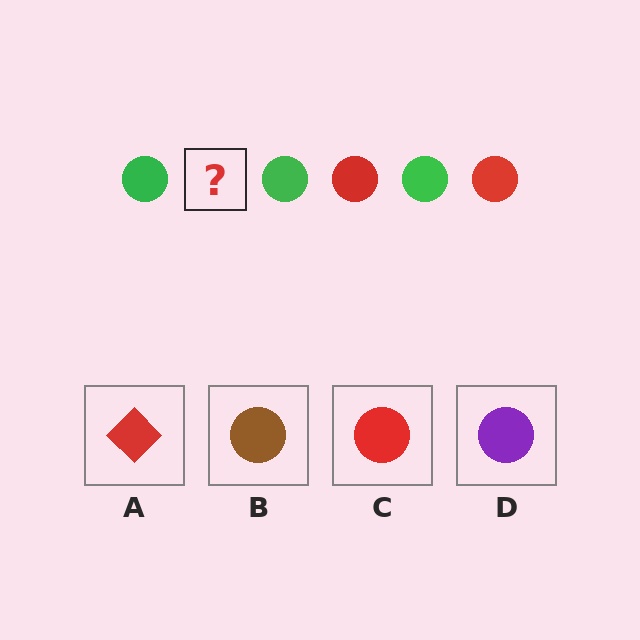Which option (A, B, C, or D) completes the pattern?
C.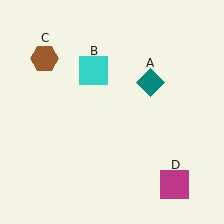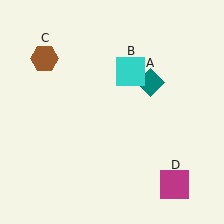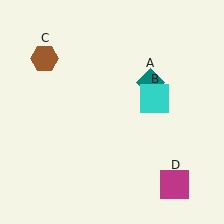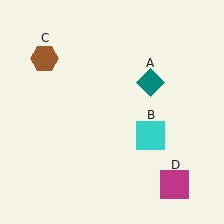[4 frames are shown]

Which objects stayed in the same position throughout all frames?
Teal diamond (object A) and brown hexagon (object C) and magenta square (object D) remained stationary.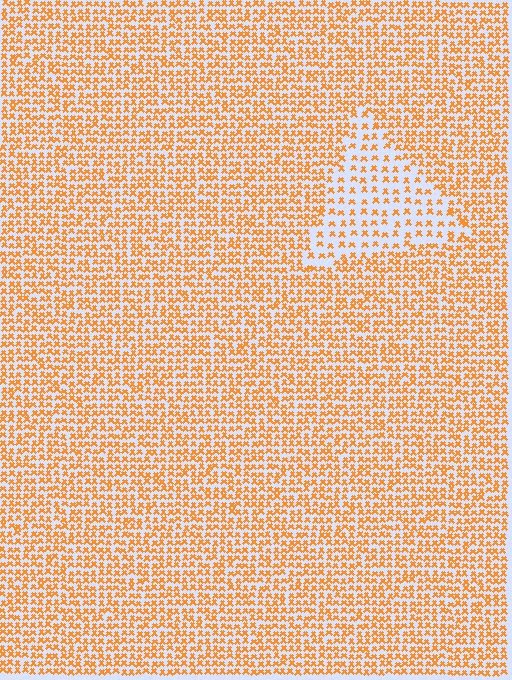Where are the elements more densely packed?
The elements are more densely packed outside the triangle boundary.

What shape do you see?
I see a triangle.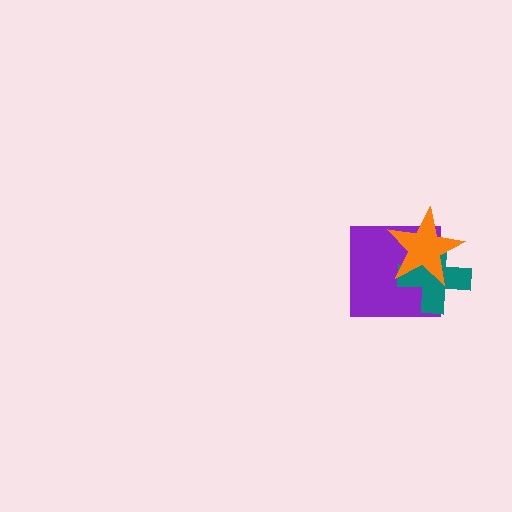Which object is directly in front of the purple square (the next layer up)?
The teal cross is directly in front of the purple square.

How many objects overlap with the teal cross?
2 objects overlap with the teal cross.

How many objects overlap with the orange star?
2 objects overlap with the orange star.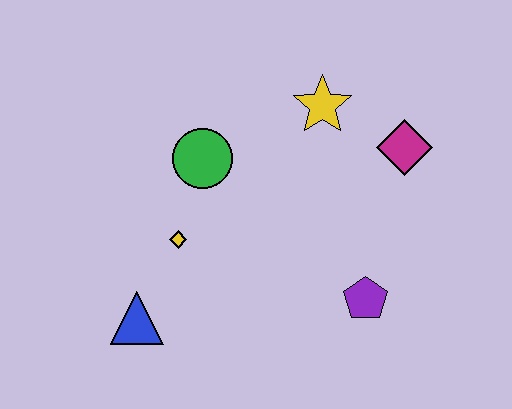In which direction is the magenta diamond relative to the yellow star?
The magenta diamond is to the right of the yellow star.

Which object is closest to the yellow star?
The magenta diamond is closest to the yellow star.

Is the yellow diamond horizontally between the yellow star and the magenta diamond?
No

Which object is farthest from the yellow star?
The blue triangle is farthest from the yellow star.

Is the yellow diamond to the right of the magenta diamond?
No